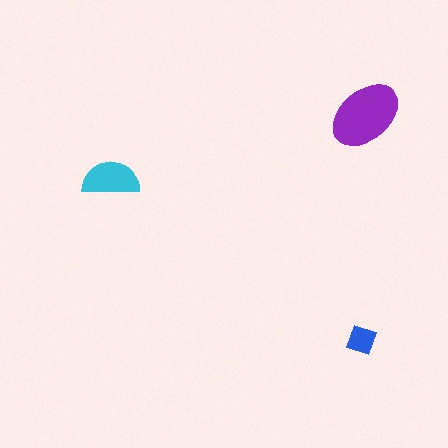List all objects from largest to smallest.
The purple ellipse, the cyan semicircle, the blue diamond.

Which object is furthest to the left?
The cyan semicircle is leftmost.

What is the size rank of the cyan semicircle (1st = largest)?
2nd.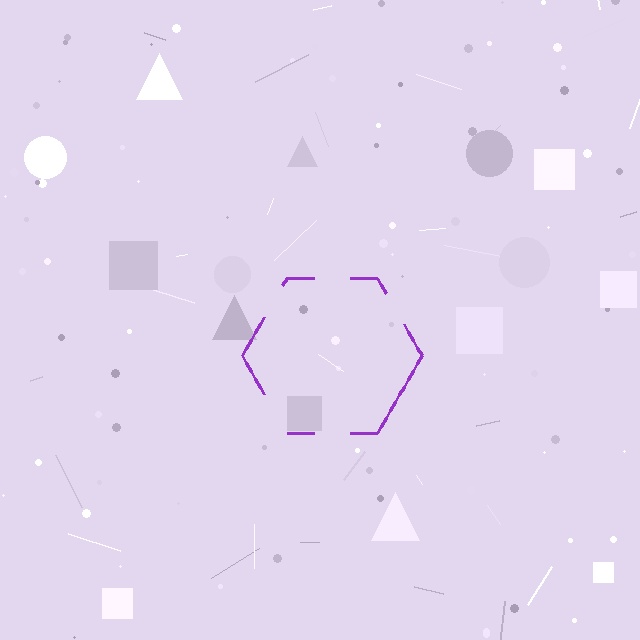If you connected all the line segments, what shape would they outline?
They would outline a hexagon.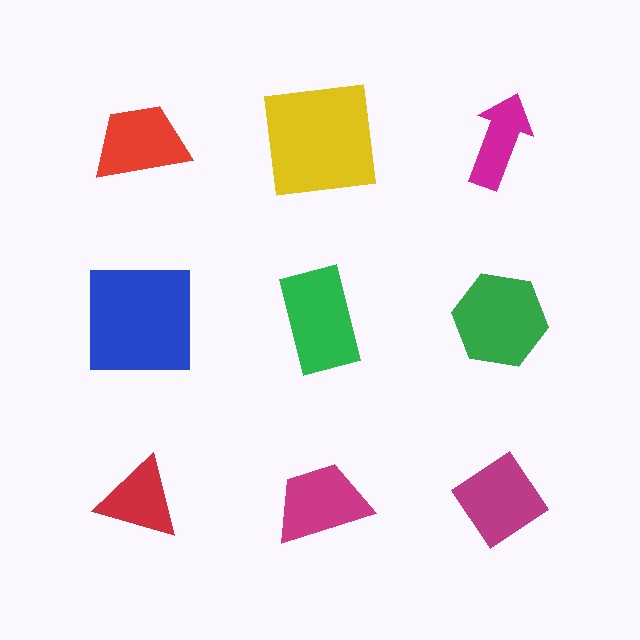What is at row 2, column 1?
A blue square.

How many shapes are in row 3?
3 shapes.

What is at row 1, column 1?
A red trapezoid.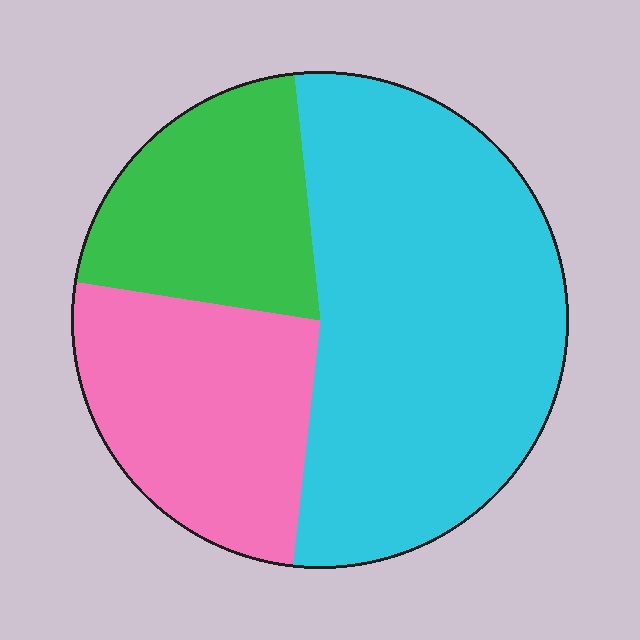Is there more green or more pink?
Pink.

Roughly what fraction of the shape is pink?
Pink takes up about one quarter (1/4) of the shape.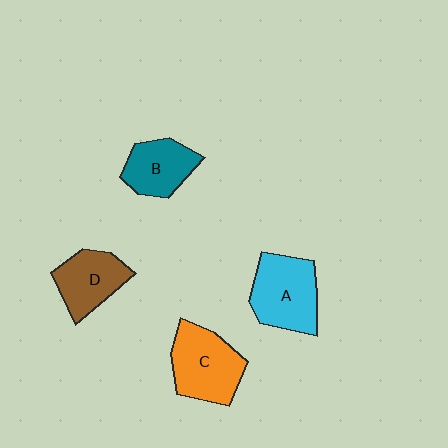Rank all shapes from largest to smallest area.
From largest to smallest: A (cyan), C (orange), D (brown), B (teal).